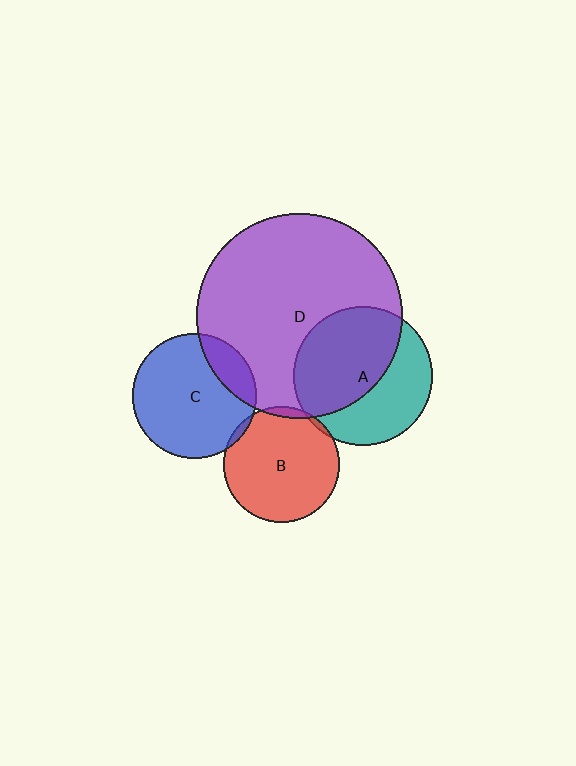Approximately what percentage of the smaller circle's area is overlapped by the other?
Approximately 5%.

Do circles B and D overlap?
Yes.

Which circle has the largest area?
Circle D (purple).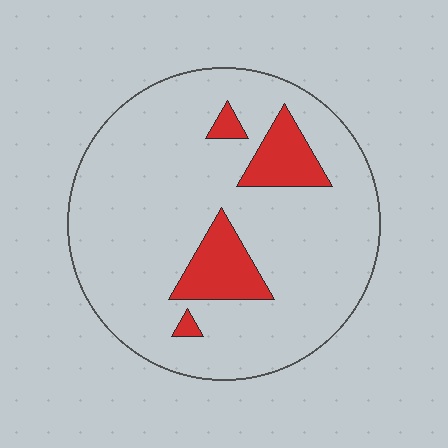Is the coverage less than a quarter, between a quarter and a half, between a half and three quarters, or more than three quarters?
Less than a quarter.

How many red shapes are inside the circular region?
4.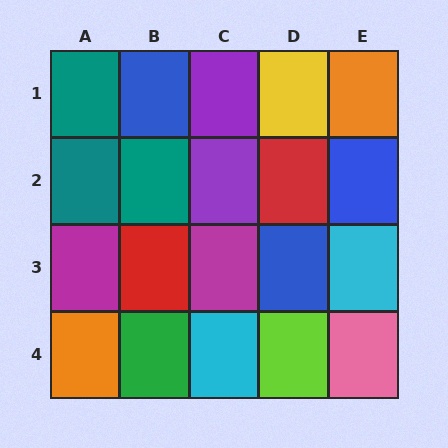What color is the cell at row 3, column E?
Cyan.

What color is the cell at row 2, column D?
Red.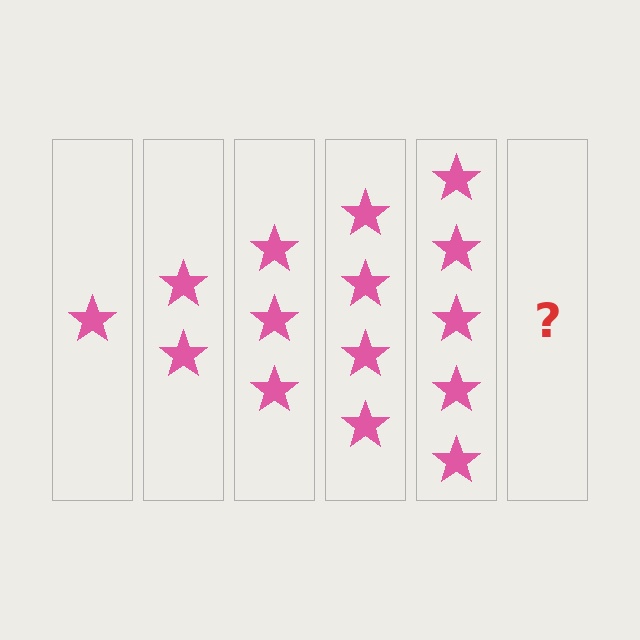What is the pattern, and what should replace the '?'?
The pattern is that each step adds one more star. The '?' should be 6 stars.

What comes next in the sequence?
The next element should be 6 stars.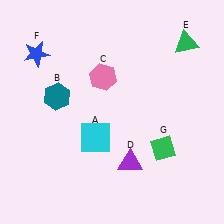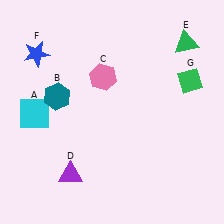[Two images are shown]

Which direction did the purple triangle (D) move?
The purple triangle (D) moved left.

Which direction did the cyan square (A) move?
The cyan square (A) moved left.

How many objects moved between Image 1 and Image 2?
3 objects moved between the two images.